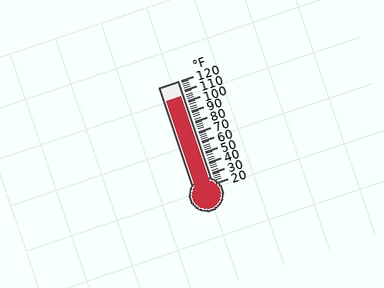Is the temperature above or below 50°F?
The temperature is above 50°F.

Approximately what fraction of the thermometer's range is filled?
The thermometer is filled to approximately 85% of its range.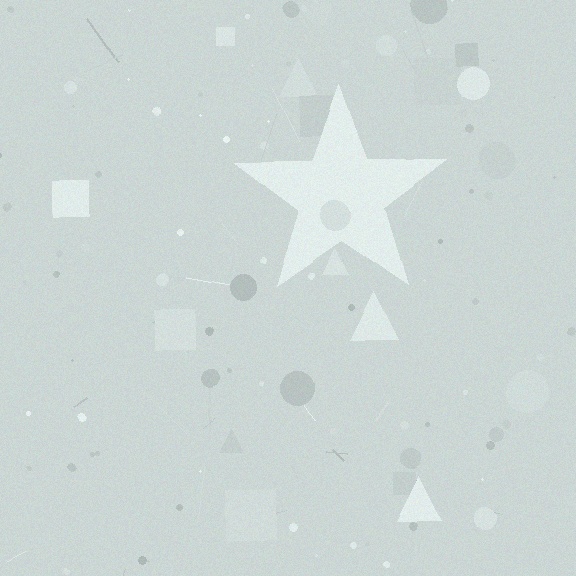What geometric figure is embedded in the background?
A star is embedded in the background.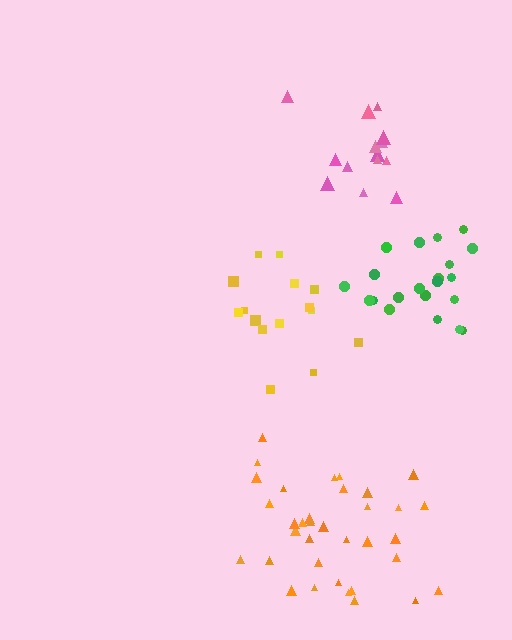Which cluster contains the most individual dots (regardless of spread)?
Orange (35).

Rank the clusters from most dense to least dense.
orange, yellow, pink, green.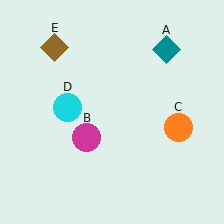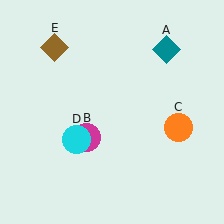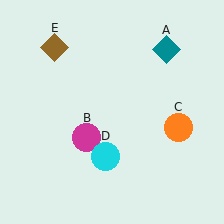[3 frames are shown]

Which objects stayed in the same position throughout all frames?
Teal diamond (object A) and magenta circle (object B) and orange circle (object C) and brown diamond (object E) remained stationary.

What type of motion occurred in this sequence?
The cyan circle (object D) rotated counterclockwise around the center of the scene.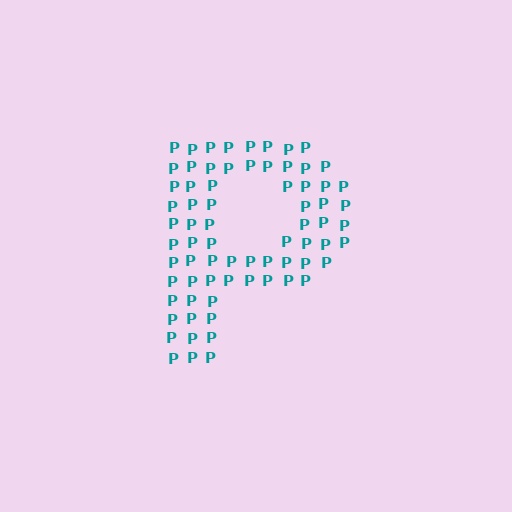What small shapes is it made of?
It is made of small letter P's.